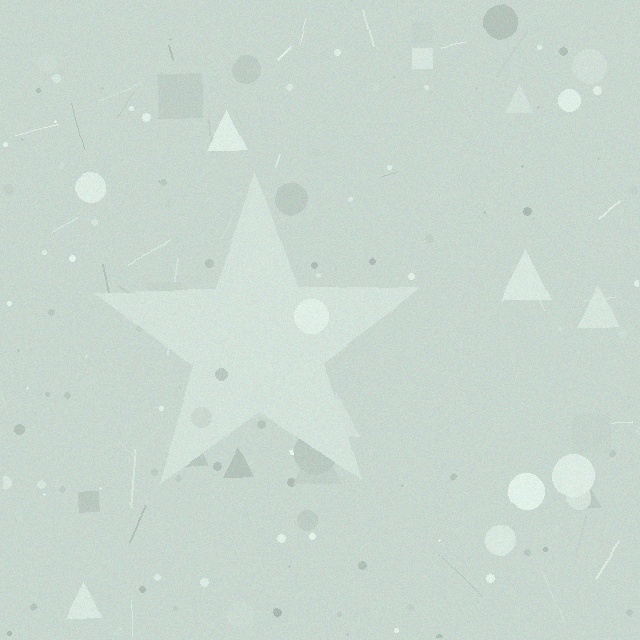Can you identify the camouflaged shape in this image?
The camouflaged shape is a star.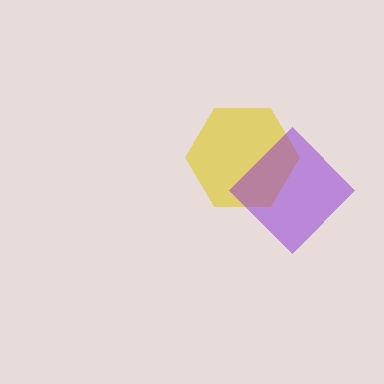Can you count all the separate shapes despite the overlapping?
Yes, there are 2 separate shapes.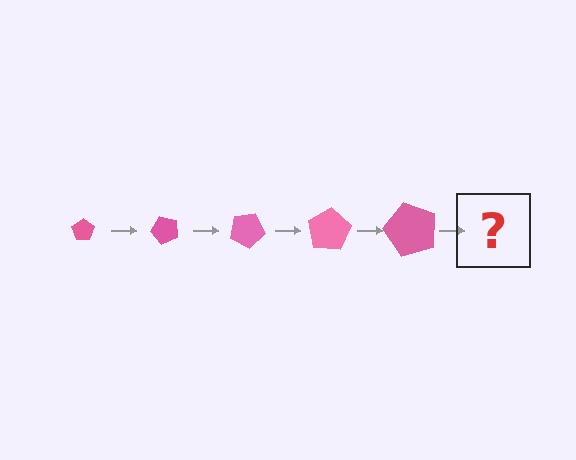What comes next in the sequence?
The next element should be a pentagon, larger than the previous one and rotated 250 degrees from the start.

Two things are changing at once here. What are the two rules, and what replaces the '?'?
The two rules are that the pentagon grows larger each step and it rotates 50 degrees each step. The '?' should be a pentagon, larger than the previous one and rotated 250 degrees from the start.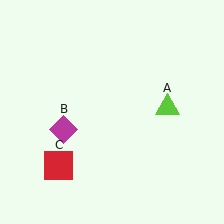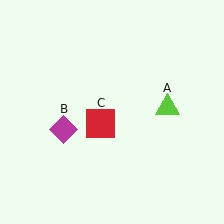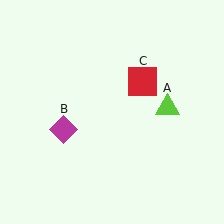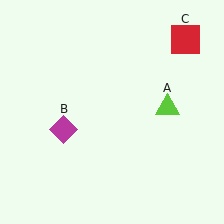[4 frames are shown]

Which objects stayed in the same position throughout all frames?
Lime triangle (object A) and magenta diamond (object B) remained stationary.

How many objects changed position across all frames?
1 object changed position: red square (object C).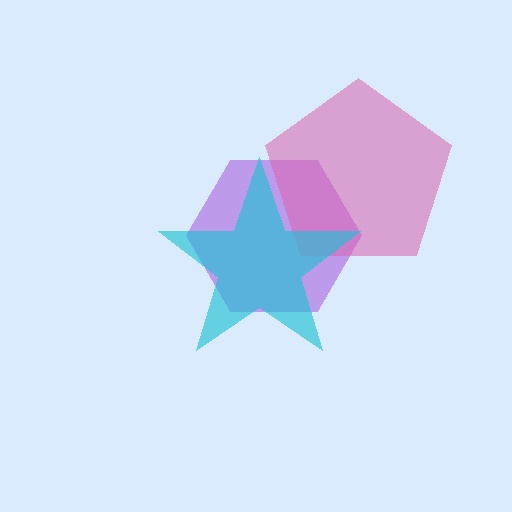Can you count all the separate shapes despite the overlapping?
Yes, there are 3 separate shapes.